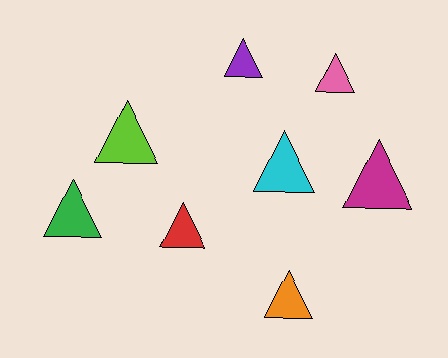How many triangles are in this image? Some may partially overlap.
There are 8 triangles.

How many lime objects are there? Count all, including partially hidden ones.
There is 1 lime object.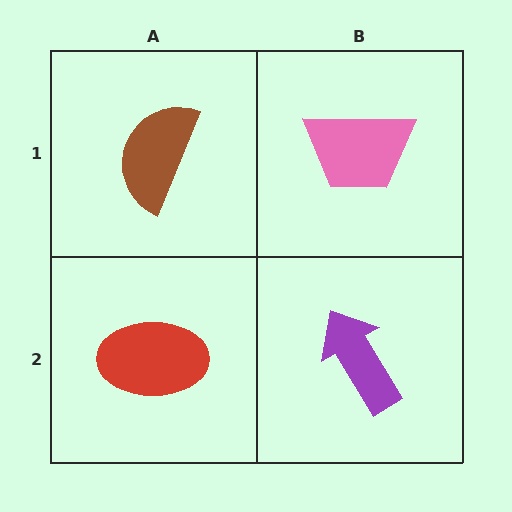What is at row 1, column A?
A brown semicircle.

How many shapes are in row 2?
2 shapes.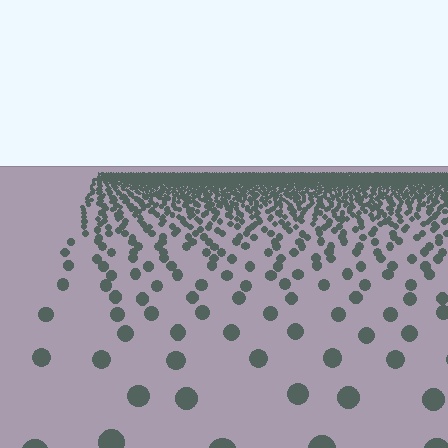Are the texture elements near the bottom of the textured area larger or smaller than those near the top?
Larger. Near the bottom, elements are closer to the viewer and appear at a bigger on-screen size.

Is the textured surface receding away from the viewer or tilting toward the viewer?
The surface is receding away from the viewer. Texture elements get smaller and denser toward the top.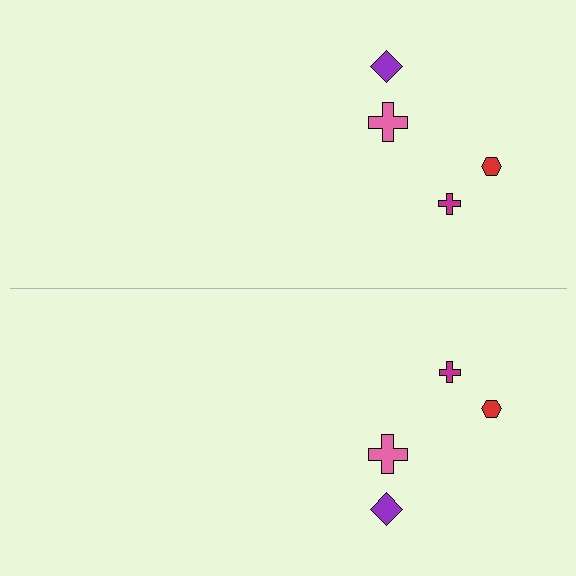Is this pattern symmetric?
Yes, this pattern has bilateral (reflection) symmetry.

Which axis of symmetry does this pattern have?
The pattern has a horizontal axis of symmetry running through the center of the image.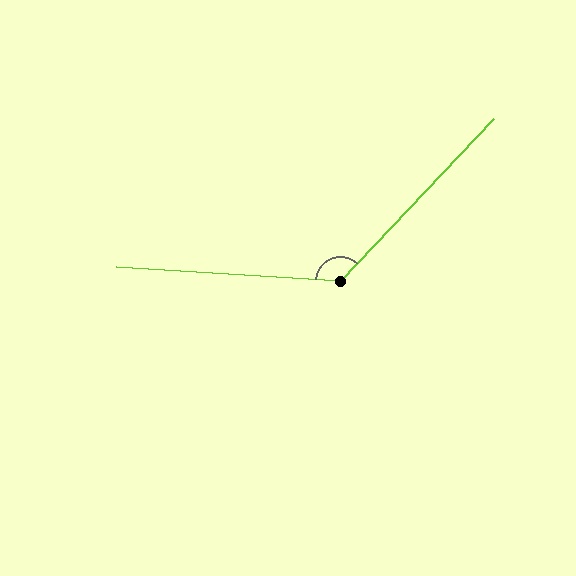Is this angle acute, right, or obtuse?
It is obtuse.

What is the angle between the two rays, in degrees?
Approximately 130 degrees.